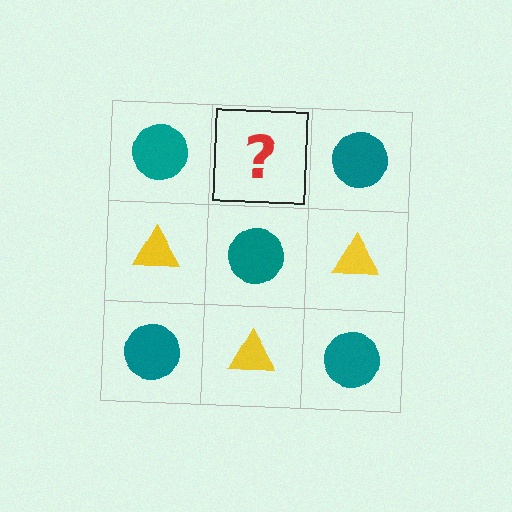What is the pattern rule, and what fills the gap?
The rule is that it alternates teal circle and yellow triangle in a checkerboard pattern. The gap should be filled with a yellow triangle.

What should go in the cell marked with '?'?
The missing cell should contain a yellow triangle.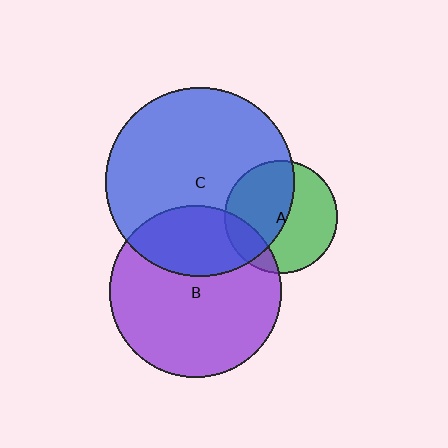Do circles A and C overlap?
Yes.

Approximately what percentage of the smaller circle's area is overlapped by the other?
Approximately 50%.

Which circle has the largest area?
Circle C (blue).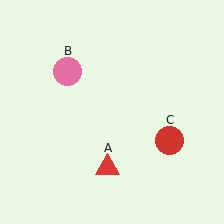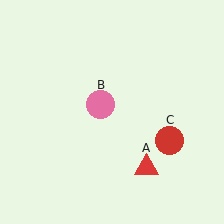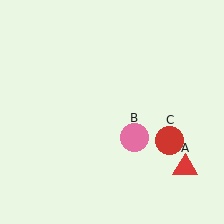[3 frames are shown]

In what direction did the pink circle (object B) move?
The pink circle (object B) moved down and to the right.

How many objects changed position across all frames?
2 objects changed position: red triangle (object A), pink circle (object B).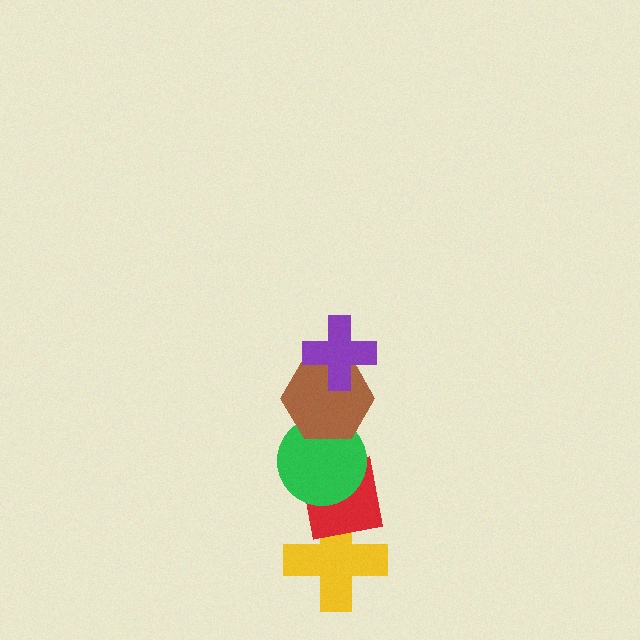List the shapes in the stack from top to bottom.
From top to bottom: the purple cross, the brown hexagon, the green circle, the red square, the yellow cross.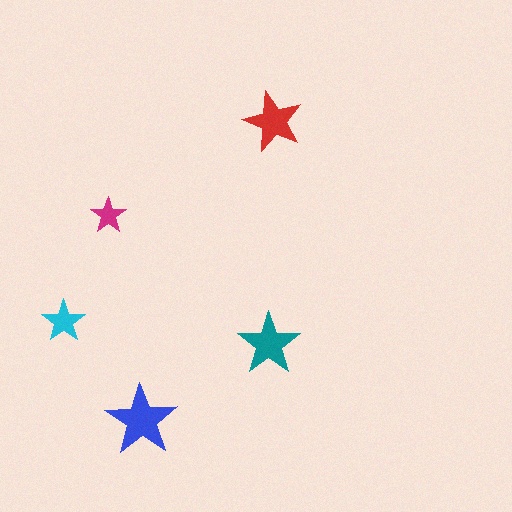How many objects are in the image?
There are 5 objects in the image.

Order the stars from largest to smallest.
the blue one, the teal one, the red one, the cyan one, the magenta one.